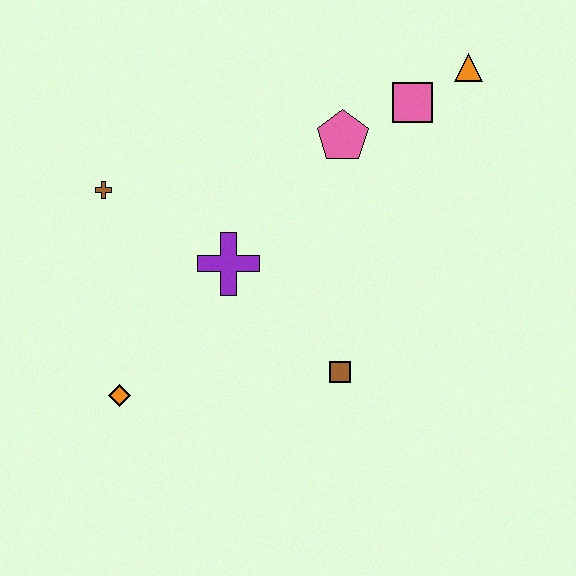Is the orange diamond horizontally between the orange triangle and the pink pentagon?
No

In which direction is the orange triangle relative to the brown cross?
The orange triangle is to the right of the brown cross.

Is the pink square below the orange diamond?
No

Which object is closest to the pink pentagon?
The pink square is closest to the pink pentagon.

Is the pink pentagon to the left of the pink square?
Yes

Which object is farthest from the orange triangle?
The orange diamond is farthest from the orange triangle.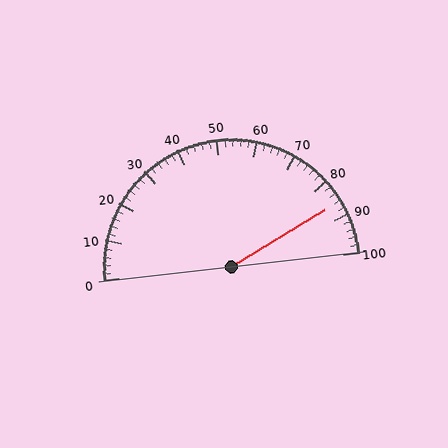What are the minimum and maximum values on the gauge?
The gauge ranges from 0 to 100.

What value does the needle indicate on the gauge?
The needle indicates approximately 86.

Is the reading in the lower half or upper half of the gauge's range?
The reading is in the upper half of the range (0 to 100).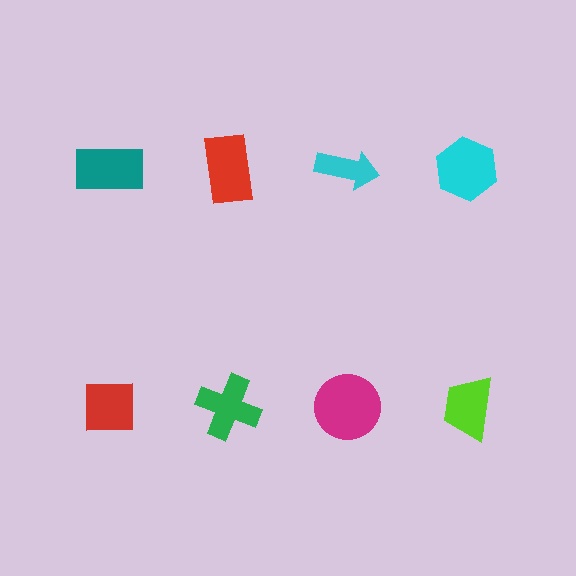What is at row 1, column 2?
A red rectangle.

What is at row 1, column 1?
A teal rectangle.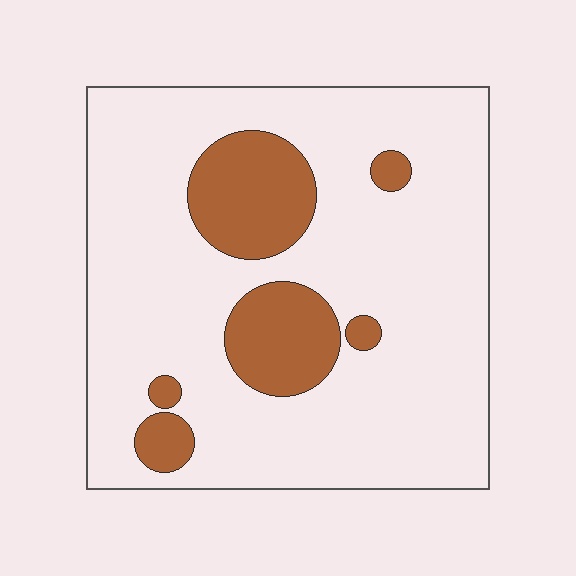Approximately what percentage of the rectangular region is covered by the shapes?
Approximately 20%.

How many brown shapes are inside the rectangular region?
6.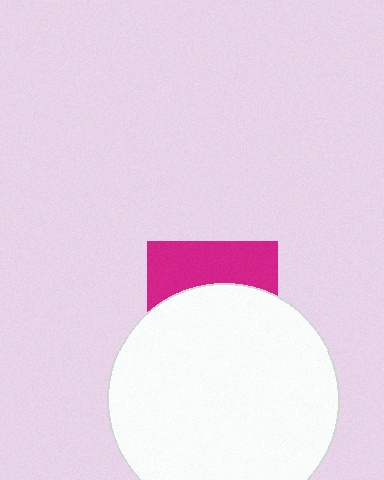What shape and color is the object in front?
The object in front is a white circle.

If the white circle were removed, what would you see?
You would see the complete magenta square.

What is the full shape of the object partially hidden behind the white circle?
The partially hidden object is a magenta square.